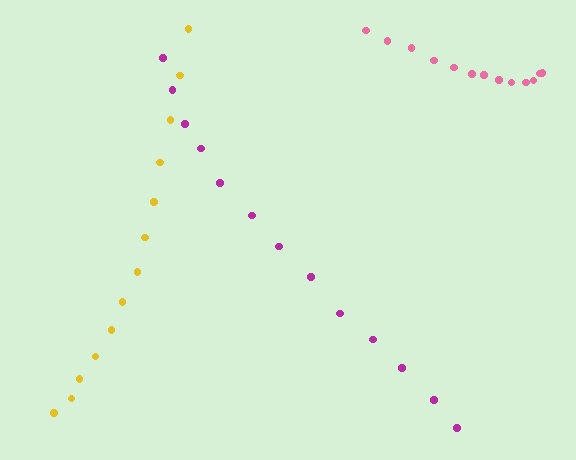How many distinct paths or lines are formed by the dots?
There are 3 distinct paths.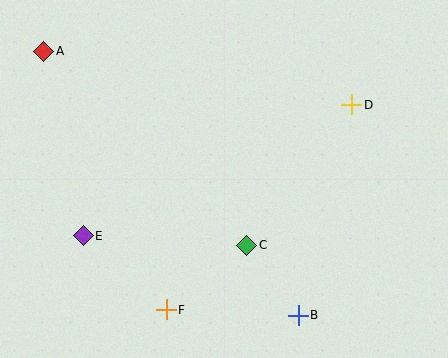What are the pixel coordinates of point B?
Point B is at (298, 315).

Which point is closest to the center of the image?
Point C at (247, 245) is closest to the center.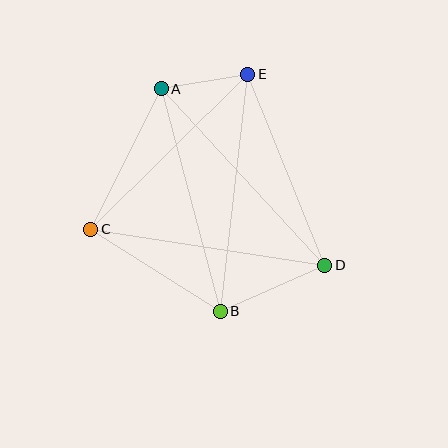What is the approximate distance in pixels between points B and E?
The distance between B and E is approximately 239 pixels.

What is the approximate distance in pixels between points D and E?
The distance between D and E is approximately 206 pixels.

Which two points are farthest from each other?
Points A and D are farthest from each other.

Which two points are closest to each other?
Points A and E are closest to each other.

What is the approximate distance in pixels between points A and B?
The distance between A and B is approximately 230 pixels.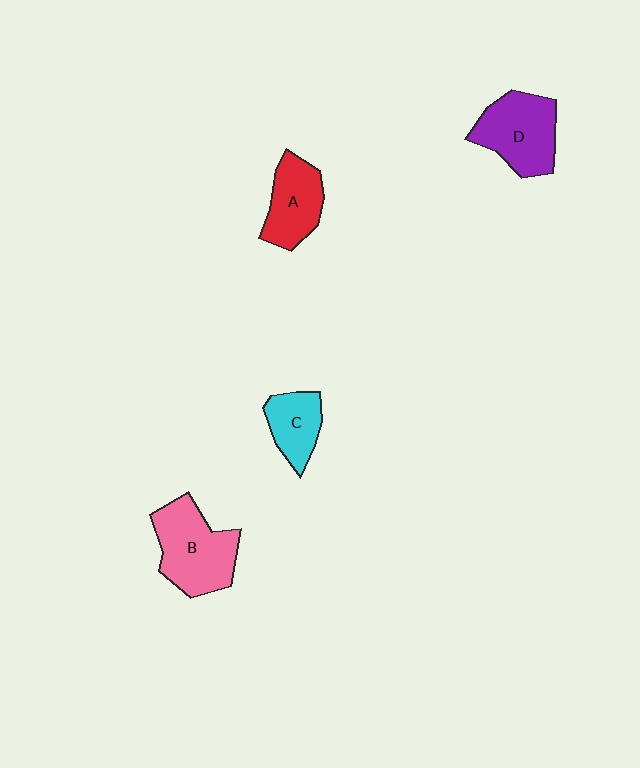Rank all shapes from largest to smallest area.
From largest to smallest: B (pink), D (purple), A (red), C (cyan).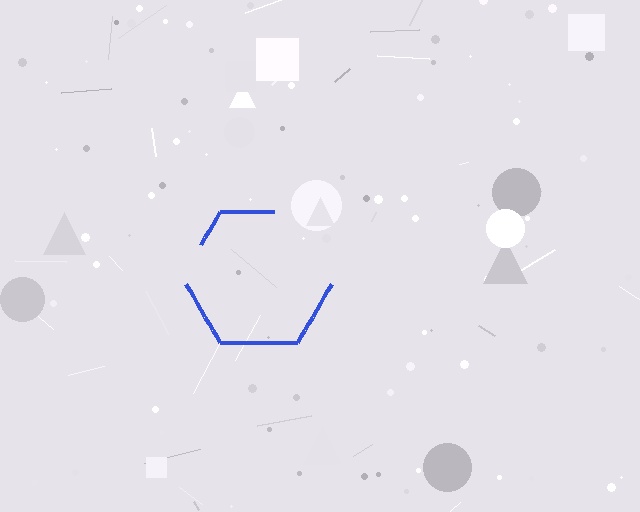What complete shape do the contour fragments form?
The contour fragments form a hexagon.